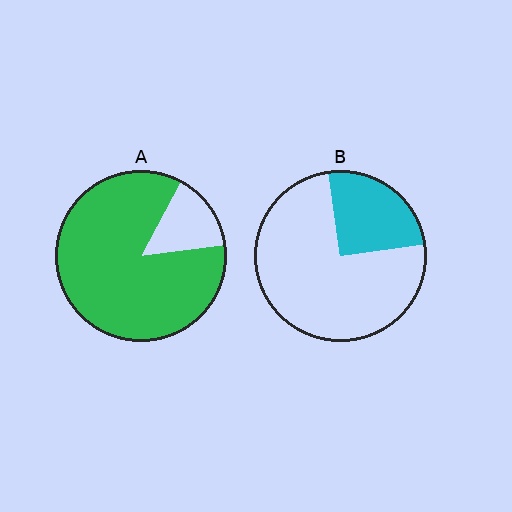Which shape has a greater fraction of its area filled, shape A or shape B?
Shape A.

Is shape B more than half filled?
No.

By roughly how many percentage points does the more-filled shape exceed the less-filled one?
By roughly 60 percentage points (A over B).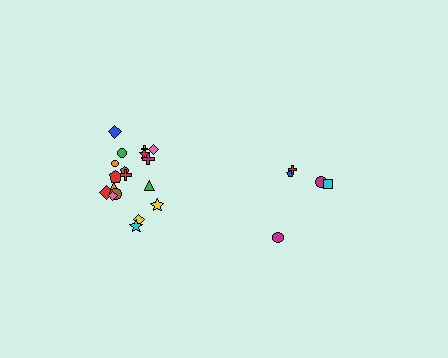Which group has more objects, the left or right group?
The left group.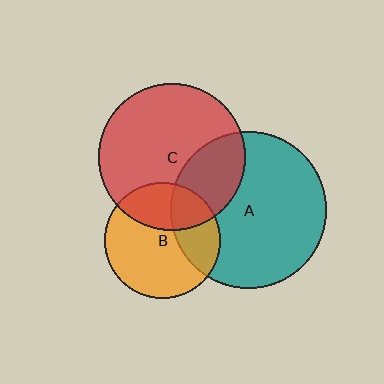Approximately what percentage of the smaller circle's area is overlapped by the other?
Approximately 30%.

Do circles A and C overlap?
Yes.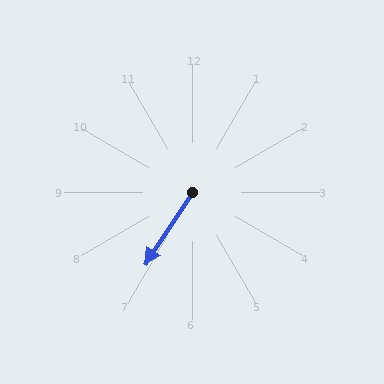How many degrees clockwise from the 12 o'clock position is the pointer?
Approximately 213 degrees.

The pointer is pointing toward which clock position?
Roughly 7 o'clock.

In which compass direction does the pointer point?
Southwest.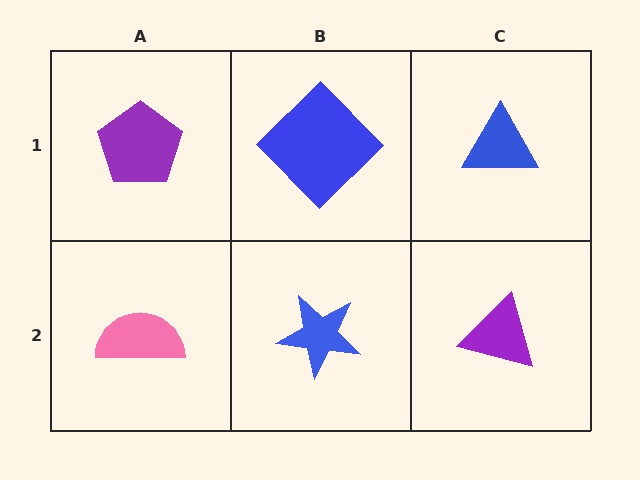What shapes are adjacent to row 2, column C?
A blue triangle (row 1, column C), a blue star (row 2, column B).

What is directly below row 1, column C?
A purple triangle.